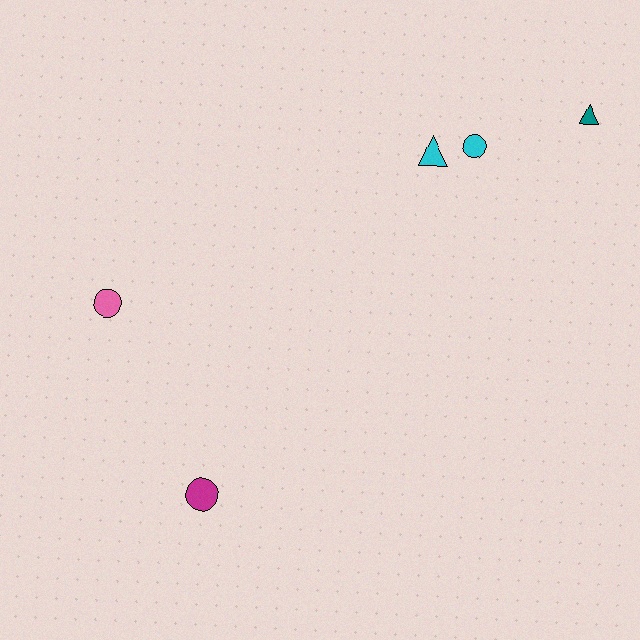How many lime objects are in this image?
There are no lime objects.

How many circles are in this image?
There are 3 circles.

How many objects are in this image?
There are 5 objects.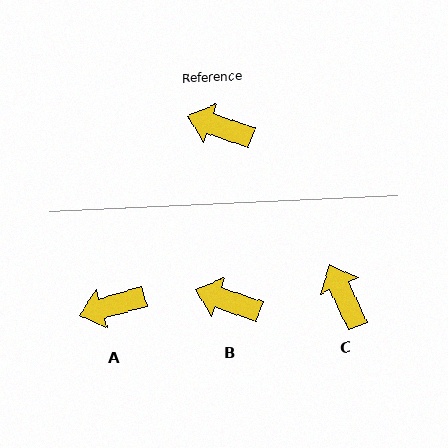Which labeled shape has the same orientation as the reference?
B.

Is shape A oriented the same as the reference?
No, it is off by about 34 degrees.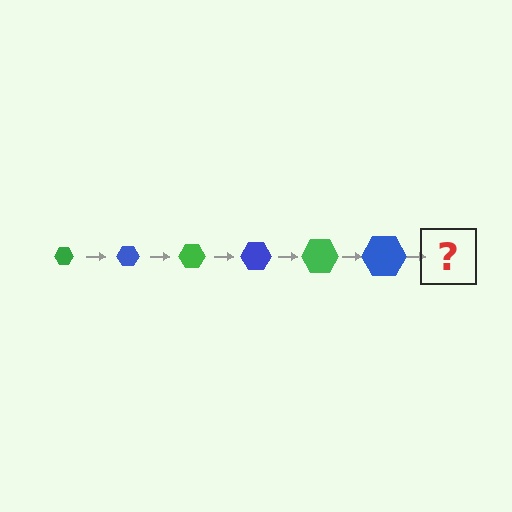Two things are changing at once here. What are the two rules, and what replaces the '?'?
The two rules are that the hexagon grows larger each step and the color cycles through green and blue. The '?' should be a green hexagon, larger than the previous one.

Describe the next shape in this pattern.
It should be a green hexagon, larger than the previous one.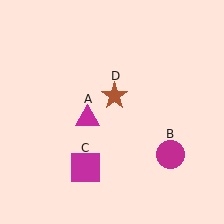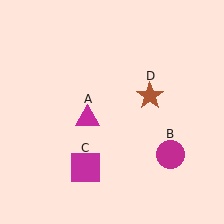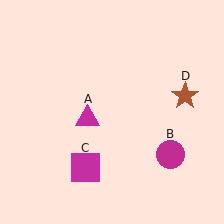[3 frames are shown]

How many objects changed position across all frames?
1 object changed position: brown star (object D).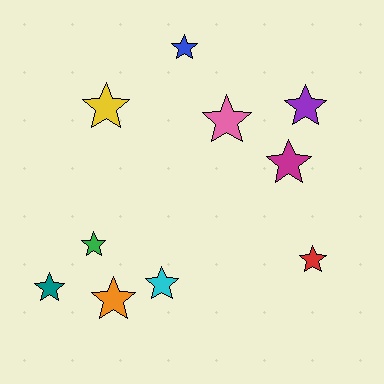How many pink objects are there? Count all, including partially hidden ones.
There is 1 pink object.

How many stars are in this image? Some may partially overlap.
There are 10 stars.